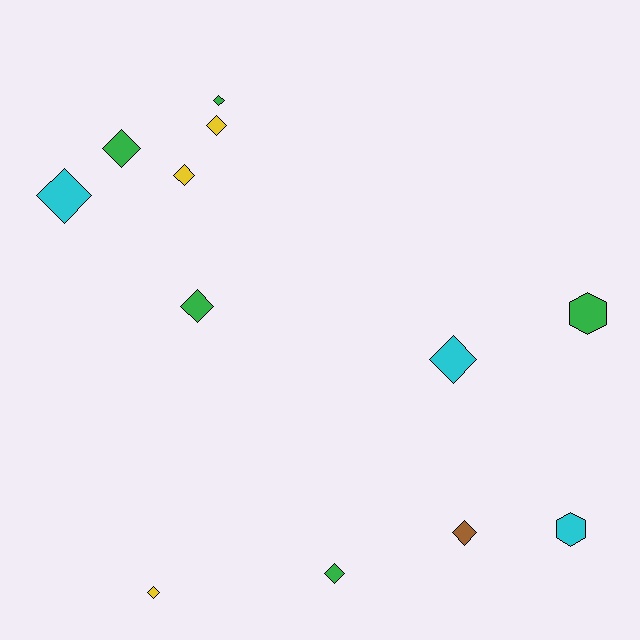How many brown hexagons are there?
There are no brown hexagons.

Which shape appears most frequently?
Diamond, with 10 objects.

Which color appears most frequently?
Green, with 5 objects.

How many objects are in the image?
There are 12 objects.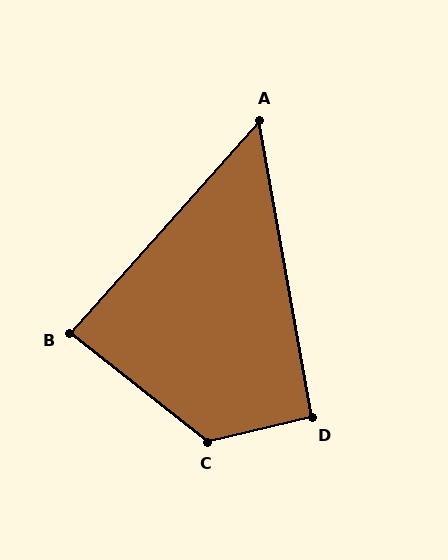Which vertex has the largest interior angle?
C, at approximately 128 degrees.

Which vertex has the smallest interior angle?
A, at approximately 52 degrees.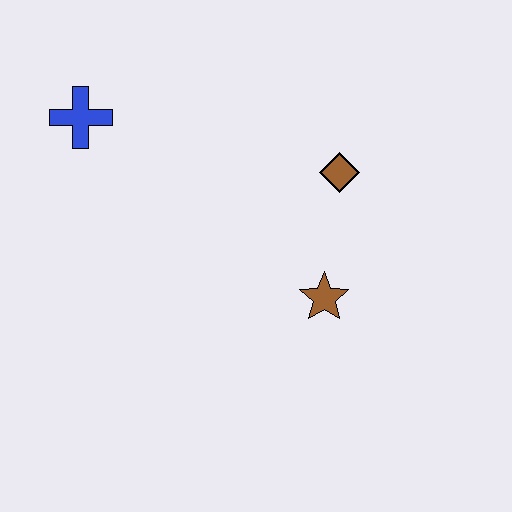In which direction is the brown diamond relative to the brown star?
The brown diamond is above the brown star.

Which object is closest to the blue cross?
The brown diamond is closest to the blue cross.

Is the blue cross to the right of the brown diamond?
No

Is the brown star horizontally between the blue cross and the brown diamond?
Yes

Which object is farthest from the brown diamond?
The blue cross is farthest from the brown diamond.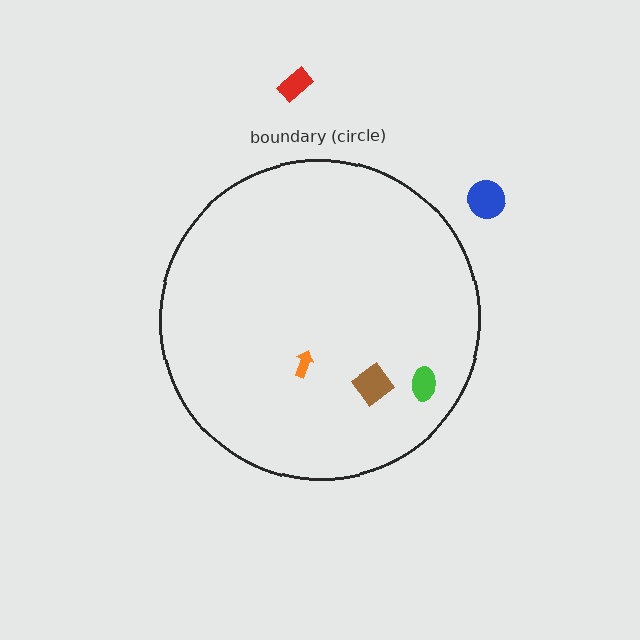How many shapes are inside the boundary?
3 inside, 2 outside.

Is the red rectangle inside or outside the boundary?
Outside.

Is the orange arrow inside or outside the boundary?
Inside.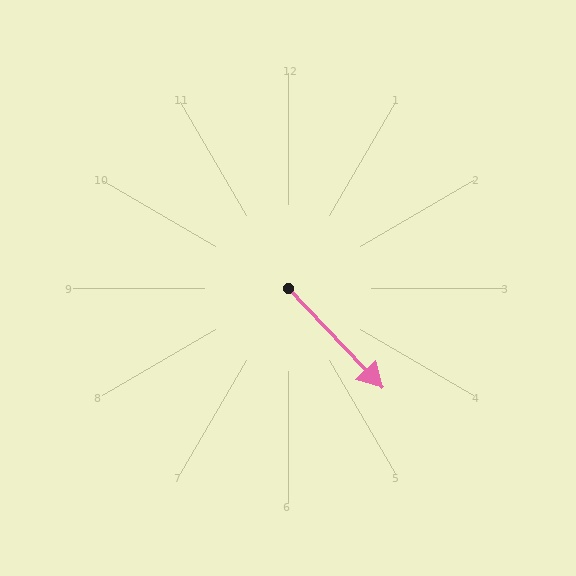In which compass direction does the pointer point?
Southeast.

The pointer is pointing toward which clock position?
Roughly 5 o'clock.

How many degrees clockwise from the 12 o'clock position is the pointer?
Approximately 137 degrees.